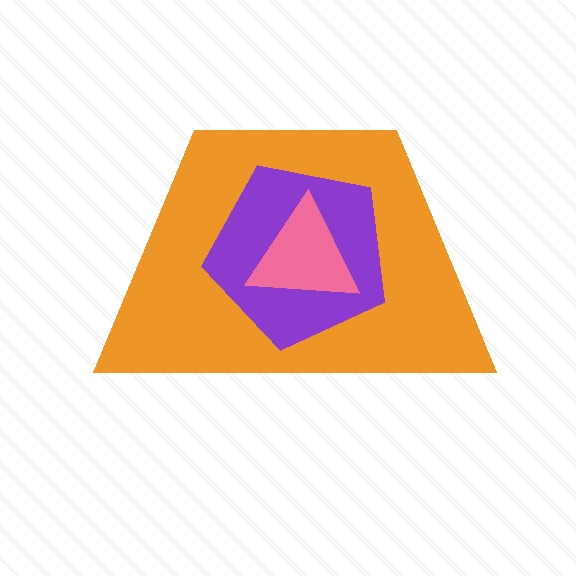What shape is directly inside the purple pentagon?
The pink triangle.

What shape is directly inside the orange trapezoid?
The purple pentagon.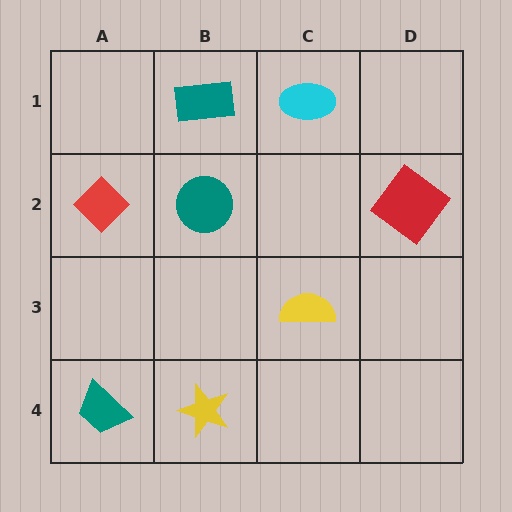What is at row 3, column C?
A yellow semicircle.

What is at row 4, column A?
A teal trapezoid.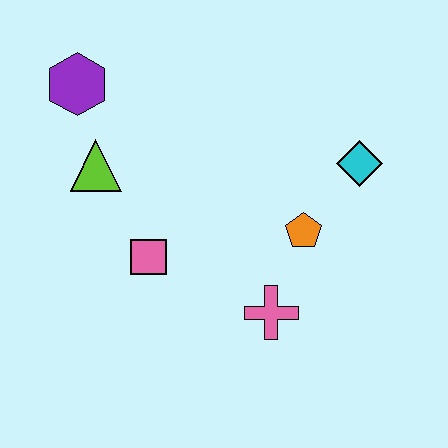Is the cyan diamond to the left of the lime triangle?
No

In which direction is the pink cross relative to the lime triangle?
The pink cross is to the right of the lime triangle.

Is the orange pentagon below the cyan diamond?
Yes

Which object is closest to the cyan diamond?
The orange pentagon is closest to the cyan diamond.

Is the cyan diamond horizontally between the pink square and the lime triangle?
No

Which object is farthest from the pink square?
The cyan diamond is farthest from the pink square.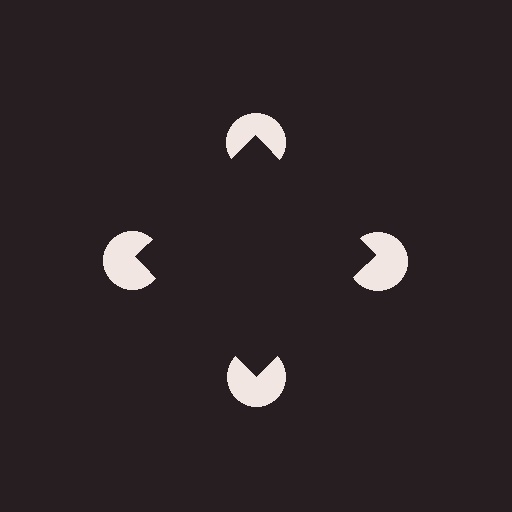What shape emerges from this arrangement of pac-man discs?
An illusory square — its edges are inferred from the aligned wedge cuts in the pac-man discs, not physically drawn.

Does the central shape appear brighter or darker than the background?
It typically appears slightly darker than the background, even though no actual brightness change is drawn.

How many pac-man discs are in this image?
There are 4 — one at each vertex of the illusory square.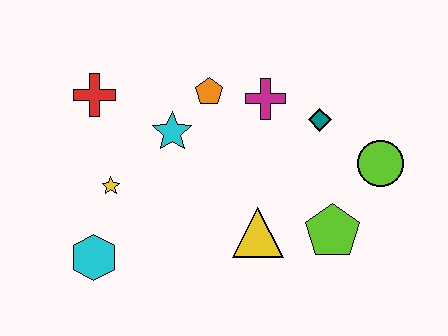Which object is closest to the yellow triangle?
The lime pentagon is closest to the yellow triangle.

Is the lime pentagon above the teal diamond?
No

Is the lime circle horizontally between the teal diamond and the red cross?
No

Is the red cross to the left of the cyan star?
Yes